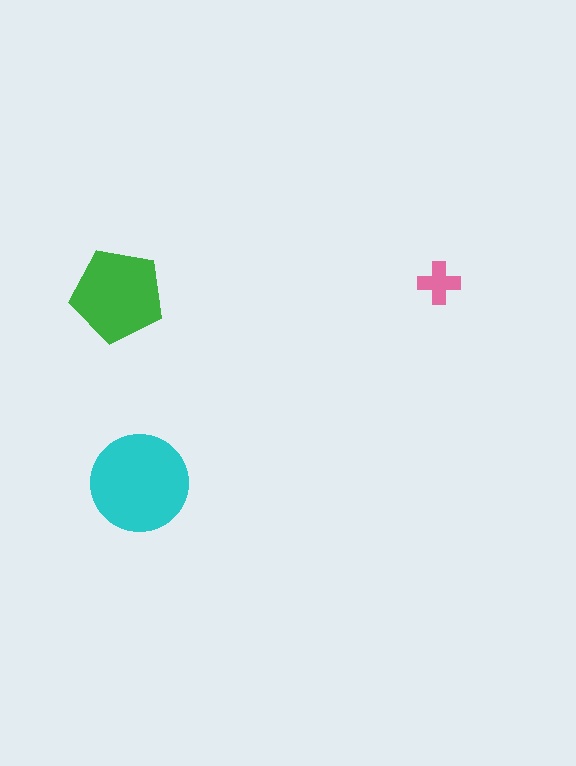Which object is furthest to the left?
The green pentagon is leftmost.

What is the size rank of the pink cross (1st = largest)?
3rd.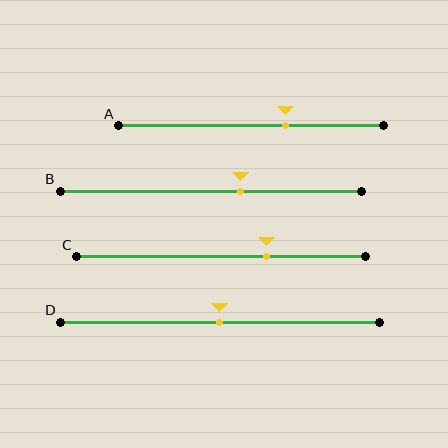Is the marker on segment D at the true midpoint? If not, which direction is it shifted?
Yes, the marker on segment D is at the true midpoint.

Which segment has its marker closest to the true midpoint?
Segment D has its marker closest to the true midpoint.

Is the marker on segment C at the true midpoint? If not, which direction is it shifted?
No, the marker on segment C is shifted to the right by about 16% of the segment length.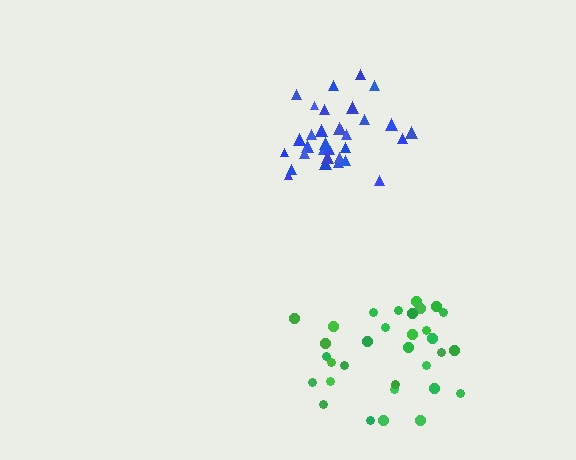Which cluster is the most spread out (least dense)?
Green.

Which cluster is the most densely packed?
Blue.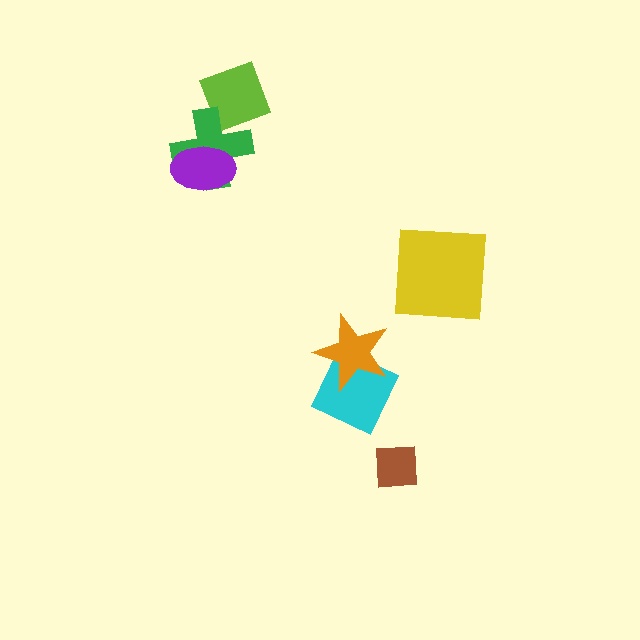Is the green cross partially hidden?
Yes, it is partially covered by another shape.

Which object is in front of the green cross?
The purple ellipse is in front of the green cross.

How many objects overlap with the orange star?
1 object overlaps with the orange star.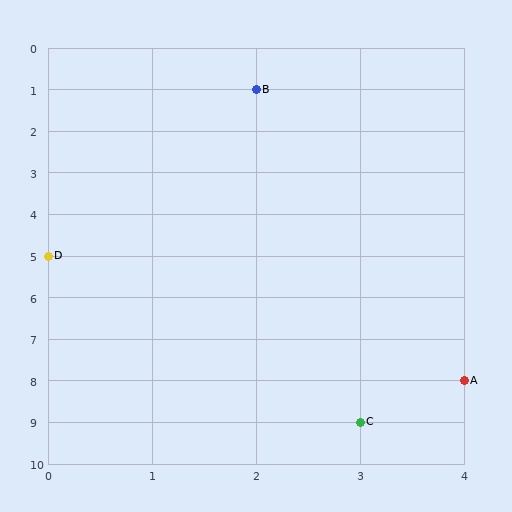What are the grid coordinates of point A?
Point A is at grid coordinates (4, 8).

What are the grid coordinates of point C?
Point C is at grid coordinates (3, 9).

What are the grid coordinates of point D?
Point D is at grid coordinates (0, 5).